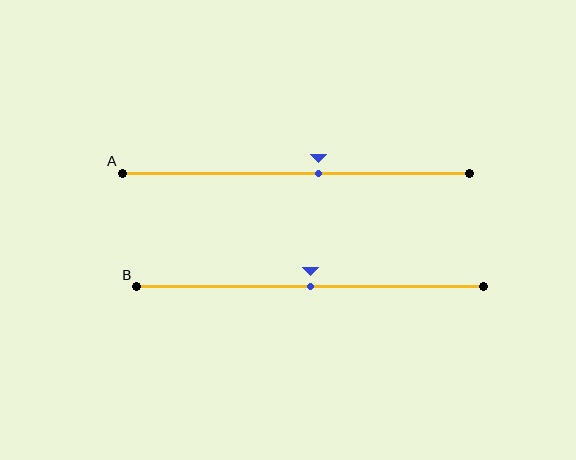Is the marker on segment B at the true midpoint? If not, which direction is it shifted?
Yes, the marker on segment B is at the true midpoint.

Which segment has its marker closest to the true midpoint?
Segment B has its marker closest to the true midpoint.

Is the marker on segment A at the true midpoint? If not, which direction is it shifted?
No, the marker on segment A is shifted to the right by about 6% of the segment length.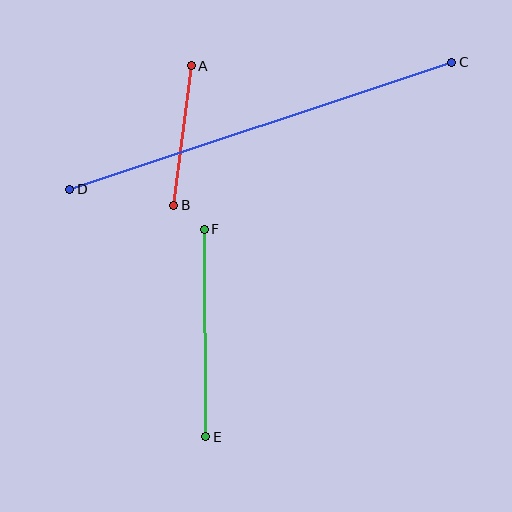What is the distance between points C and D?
The distance is approximately 402 pixels.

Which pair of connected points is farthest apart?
Points C and D are farthest apart.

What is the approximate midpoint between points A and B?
The midpoint is at approximately (182, 136) pixels.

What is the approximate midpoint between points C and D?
The midpoint is at approximately (261, 126) pixels.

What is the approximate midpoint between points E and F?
The midpoint is at approximately (205, 333) pixels.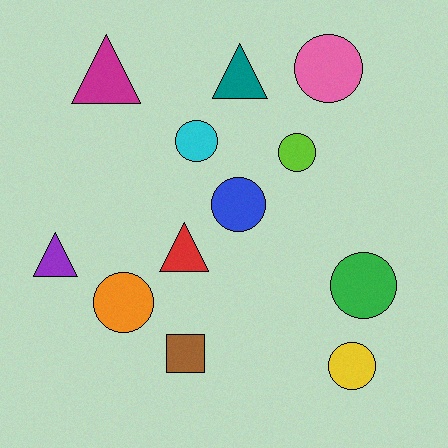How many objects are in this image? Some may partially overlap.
There are 12 objects.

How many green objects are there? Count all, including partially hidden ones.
There is 1 green object.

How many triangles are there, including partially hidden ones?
There are 4 triangles.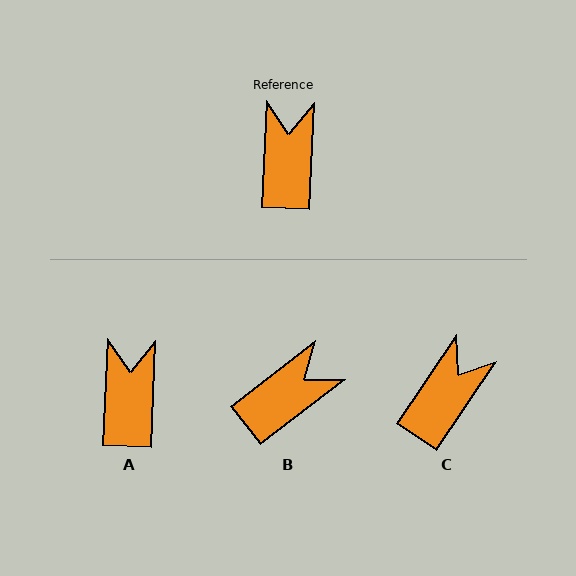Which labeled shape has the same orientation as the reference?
A.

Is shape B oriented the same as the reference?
No, it is off by about 50 degrees.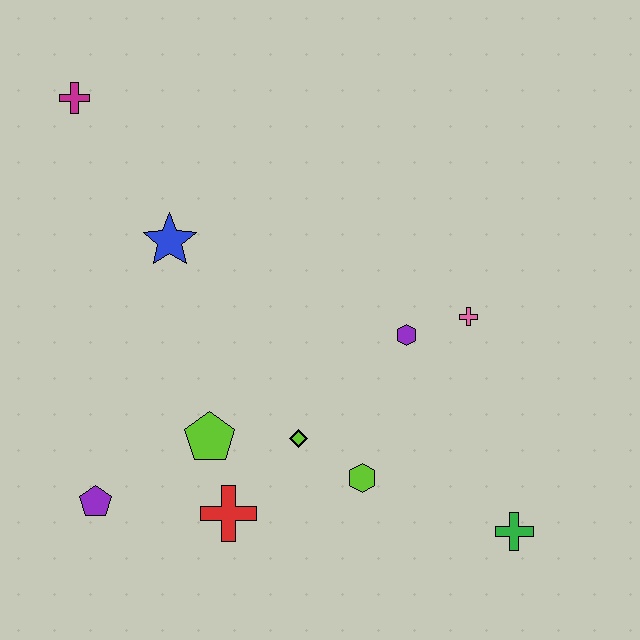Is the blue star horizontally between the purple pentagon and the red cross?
Yes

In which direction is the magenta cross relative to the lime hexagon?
The magenta cross is above the lime hexagon.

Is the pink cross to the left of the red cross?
No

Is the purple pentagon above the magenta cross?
No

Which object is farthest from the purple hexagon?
The magenta cross is farthest from the purple hexagon.